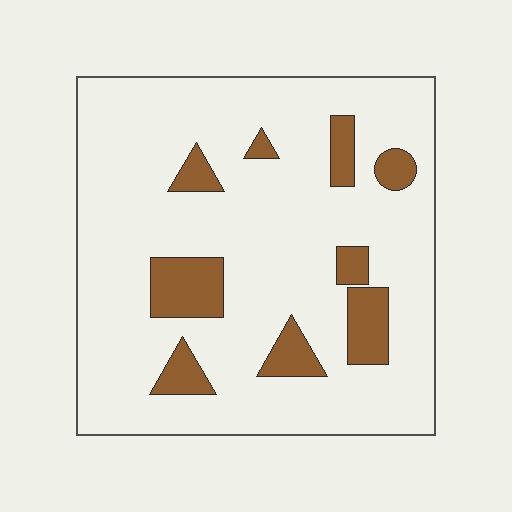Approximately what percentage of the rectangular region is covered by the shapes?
Approximately 15%.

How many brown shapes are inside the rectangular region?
9.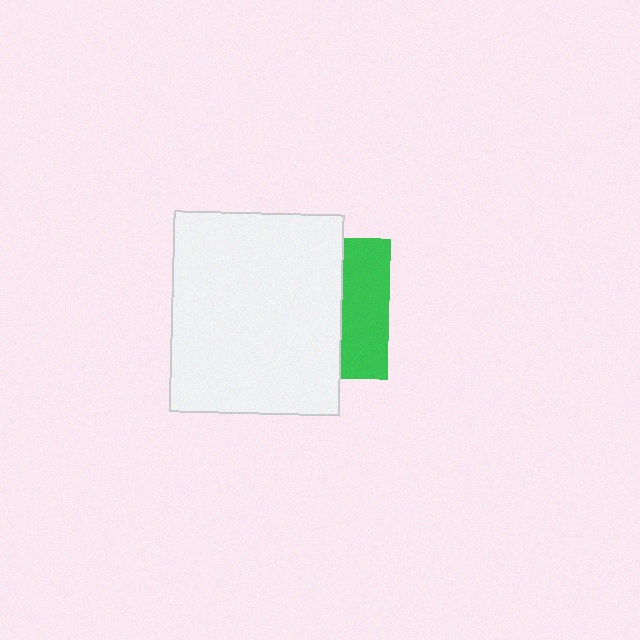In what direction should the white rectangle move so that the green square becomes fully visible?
The white rectangle should move left. That is the shortest direction to clear the overlap and leave the green square fully visible.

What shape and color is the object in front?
The object in front is a white rectangle.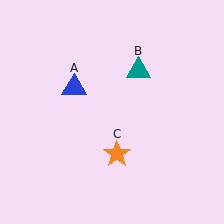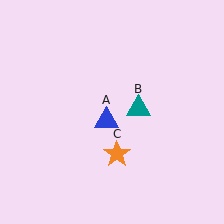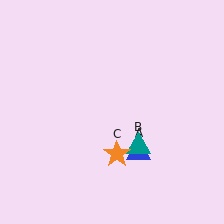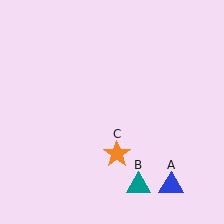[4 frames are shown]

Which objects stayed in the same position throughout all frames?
Orange star (object C) remained stationary.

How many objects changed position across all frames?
2 objects changed position: blue triangle (object A), teal triangle (object B).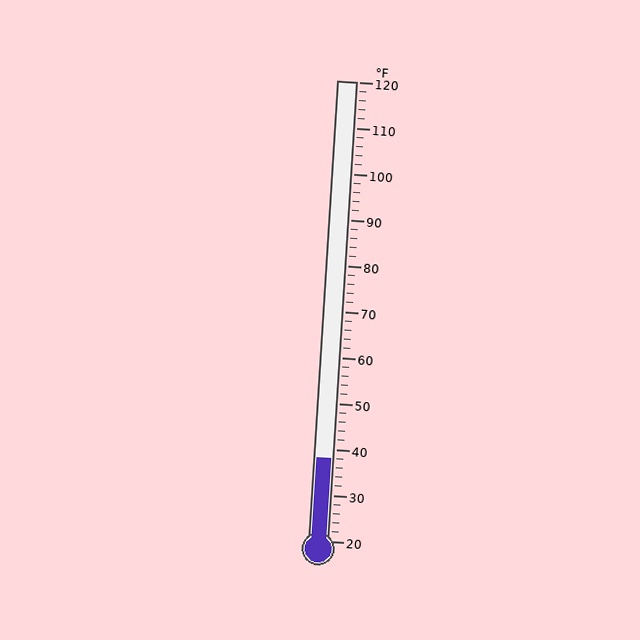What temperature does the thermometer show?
The thermometer shows approximately 38°F.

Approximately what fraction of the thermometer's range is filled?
The thermometer is filled to approximately 20% of its range.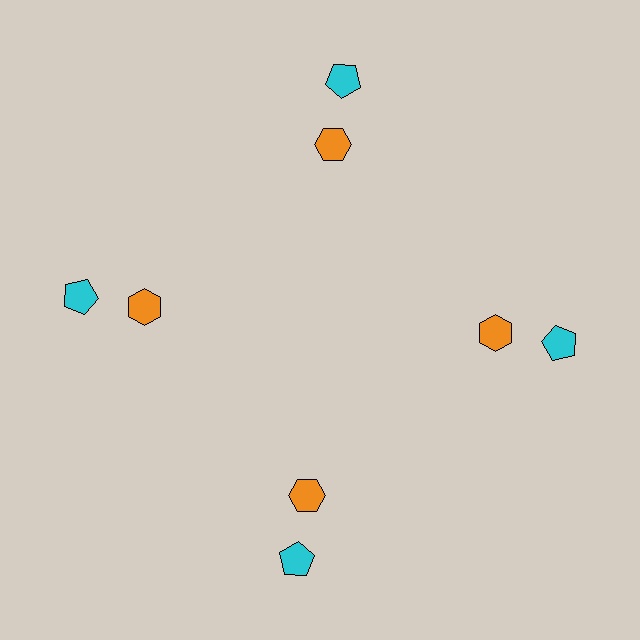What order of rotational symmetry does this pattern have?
This pattern has 4-fold rotational symmetry.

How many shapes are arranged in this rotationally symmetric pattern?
There are 8 shapes, arranged in 4 groups of 2.